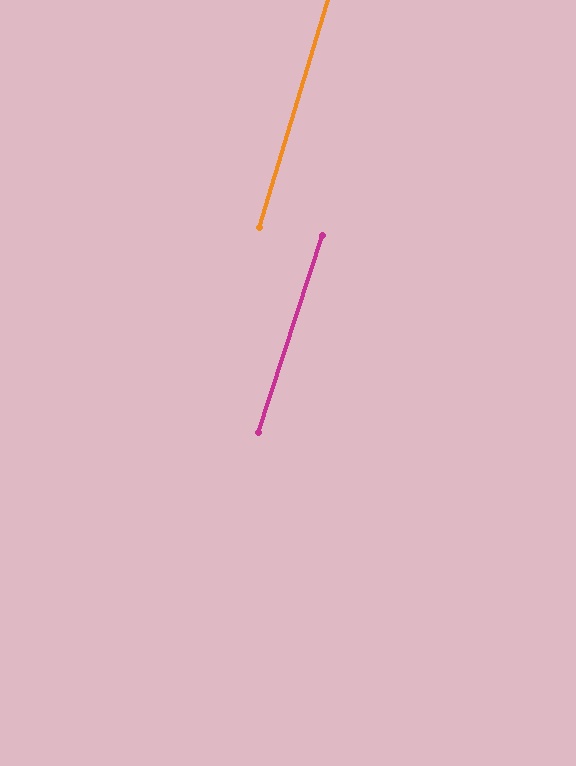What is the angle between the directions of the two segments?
Approximately 1 degree.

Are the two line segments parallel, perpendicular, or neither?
Parallel — their directions differ by only 1.4°.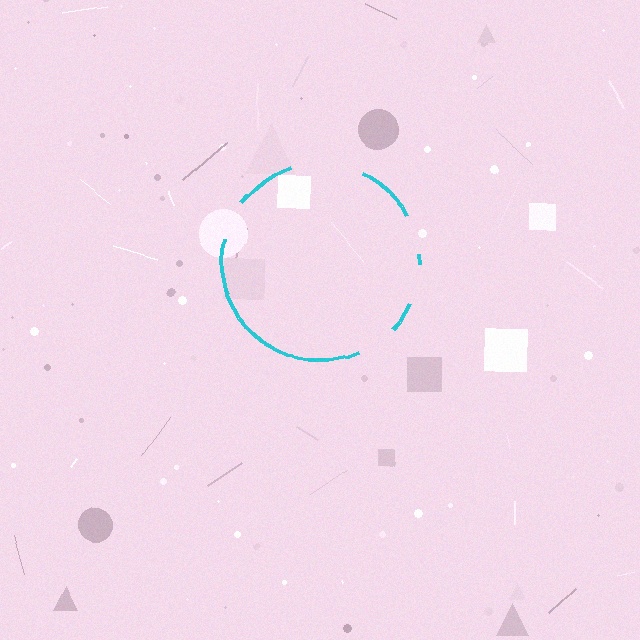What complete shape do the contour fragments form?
The contour fragments form a circle.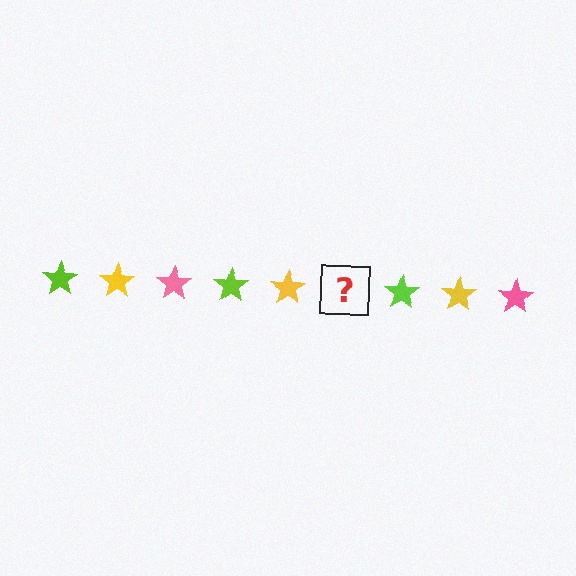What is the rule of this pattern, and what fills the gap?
The rule is that the pattern cycles through lime, yellow, pink stars. The gap should be filled with a pink star.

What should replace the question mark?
The question mark should be replaced with a pink star.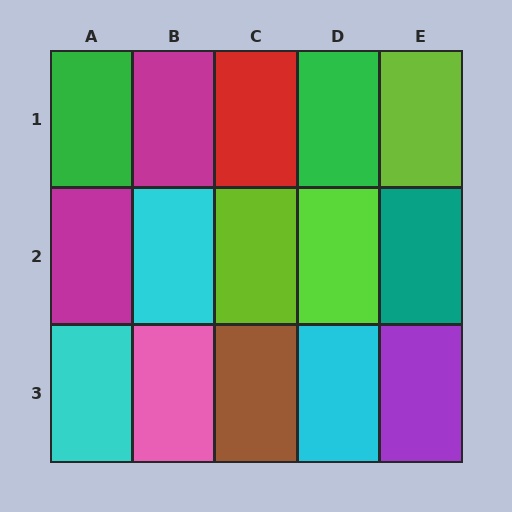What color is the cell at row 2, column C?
Lime.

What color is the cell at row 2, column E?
Teal.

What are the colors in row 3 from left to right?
Cyan, pink, brown, cyan, purple.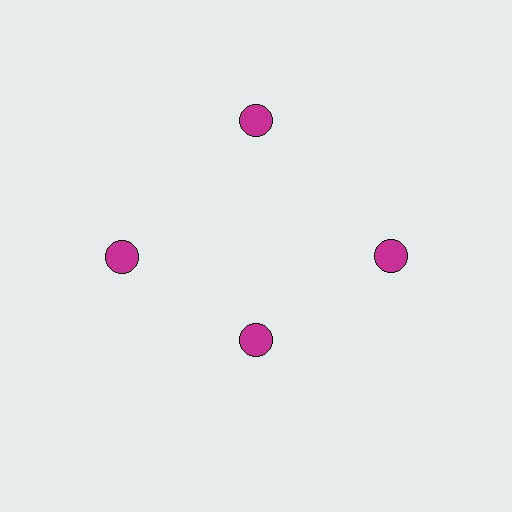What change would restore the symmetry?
The symmetry would be restored by moving it outward, back onto the ring so that all 4 circles sit at equal angles and equal distance from the center.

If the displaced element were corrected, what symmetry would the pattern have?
It would have 4-fold rotational symmetry — the pattern would map onto itself every 90 degrees.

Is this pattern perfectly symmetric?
No. The 4 magenta circles are arranged in a ring, but one element near the 6 o'clock position is pulled inward toward the center, breaking the 4-fold rotational symmetry.